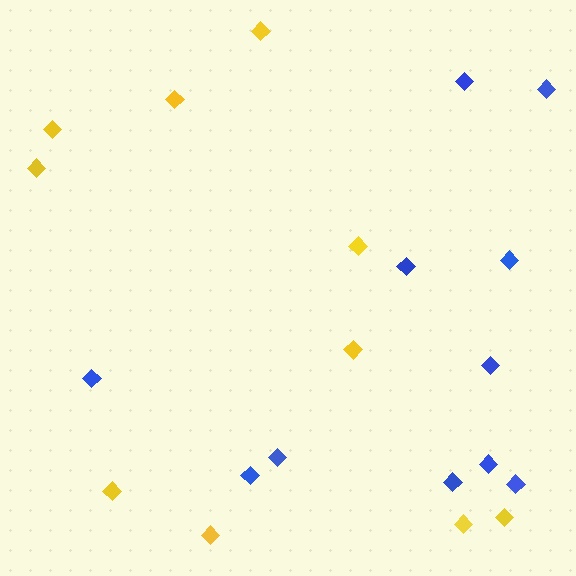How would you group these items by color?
There are 2 groups: one group of blue diamonds (11) and one group of yellow diamonds (10).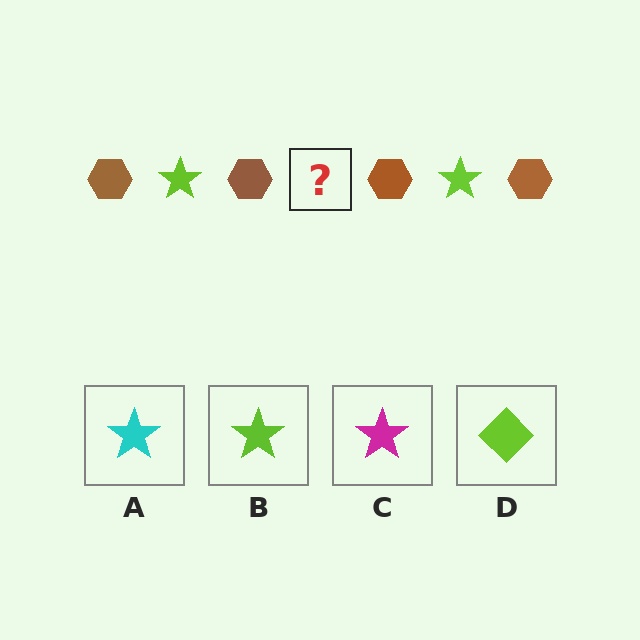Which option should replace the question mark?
Option B.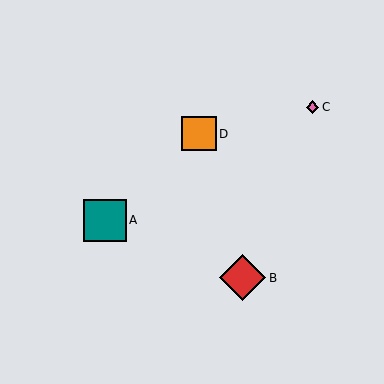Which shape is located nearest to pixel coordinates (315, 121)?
The pink diamond (labeled C) at (313, 107) is nearest to that location.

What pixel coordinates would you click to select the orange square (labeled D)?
Click at (199, 134) to select the orange square D.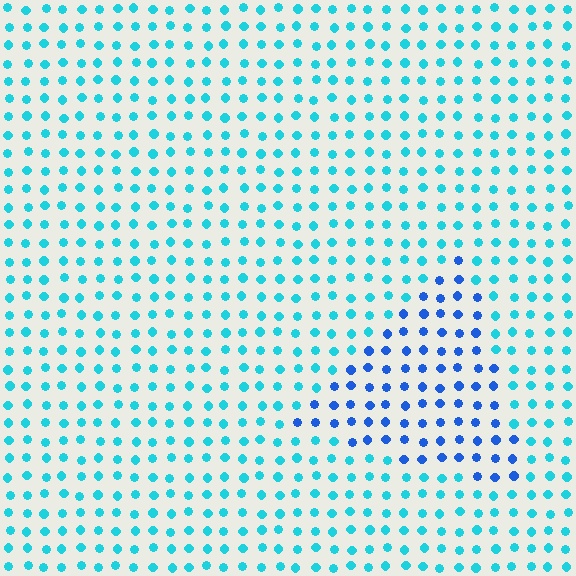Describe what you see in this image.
The image is filled with small cyan elements in a uniform arrangement. A triangle-shaped region is visible where the elements are tinted to a slightly different hue, forming a subtle color boundary.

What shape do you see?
I see a triangle.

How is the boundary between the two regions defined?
The boundary is defined purely by a slight shift in hue (about 36 degrees). Spacing, size, and orientation are identical on both sides.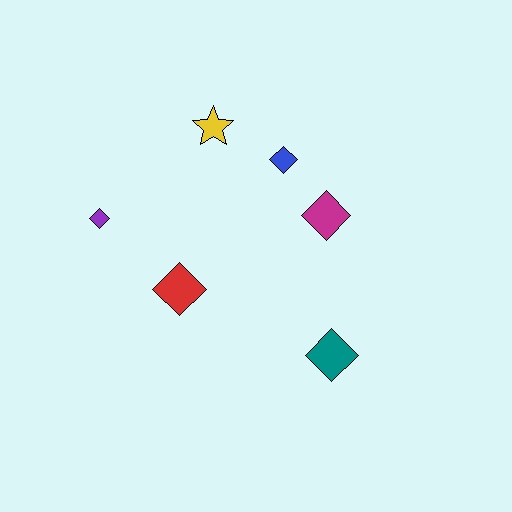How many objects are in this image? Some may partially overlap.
There are 6 objects.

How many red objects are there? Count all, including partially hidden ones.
There is 1 red object.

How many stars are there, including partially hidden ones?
There is 1 star.